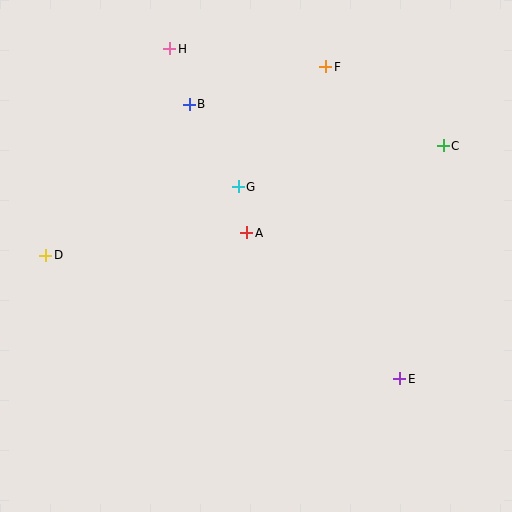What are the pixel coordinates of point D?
Point D is at (46, 255).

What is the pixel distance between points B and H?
The distance between B and H is 59 pixels.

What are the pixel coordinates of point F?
Point F is at (326, 67).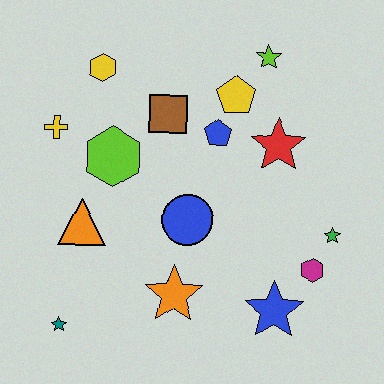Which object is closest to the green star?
The magenta hexagon is closest to the green star.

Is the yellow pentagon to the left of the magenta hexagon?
Yes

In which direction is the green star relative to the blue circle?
The green star is to the right of the blue circle.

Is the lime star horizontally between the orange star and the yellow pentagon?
No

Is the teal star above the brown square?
No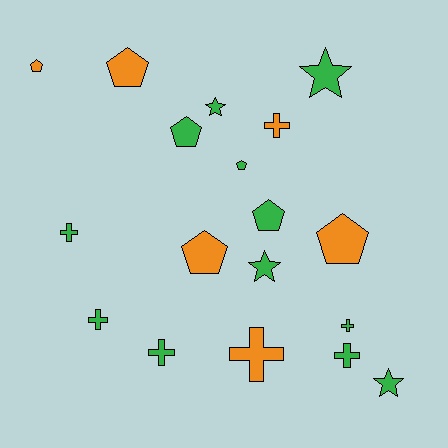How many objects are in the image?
There are 18 objects.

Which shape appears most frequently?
Pentagon, with 7 objects.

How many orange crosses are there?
There are 2 orange crosses.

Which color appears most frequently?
Green, with 12 objects.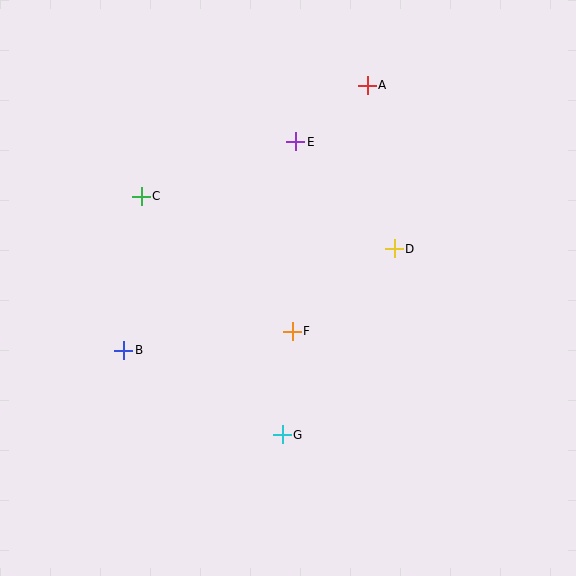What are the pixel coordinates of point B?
Point B is at (124, 350).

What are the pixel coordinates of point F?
Point F is at (292, 331).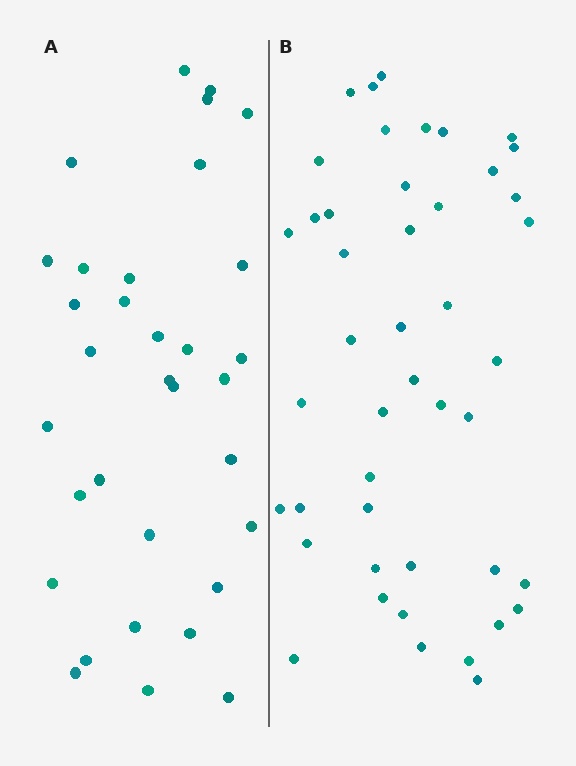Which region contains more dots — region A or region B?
Region B (the right region) has more dots.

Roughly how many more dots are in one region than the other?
Region B has roughly 12 or so more dots than region A.